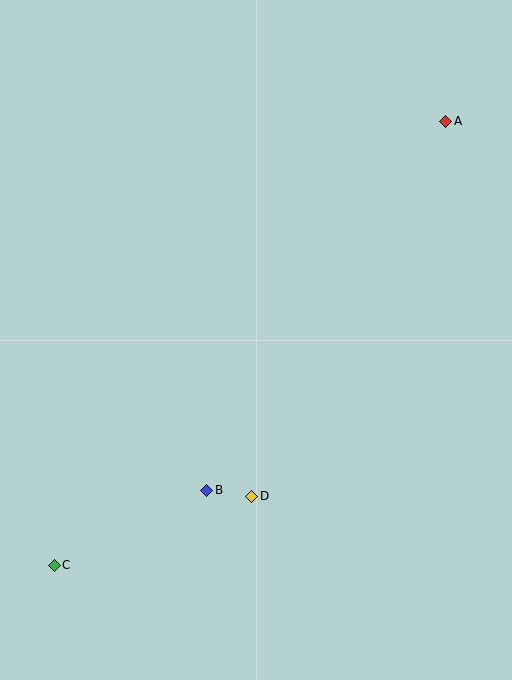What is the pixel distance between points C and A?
The distance between C and A is 592 pixels.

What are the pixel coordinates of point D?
Point D is at (252, 496).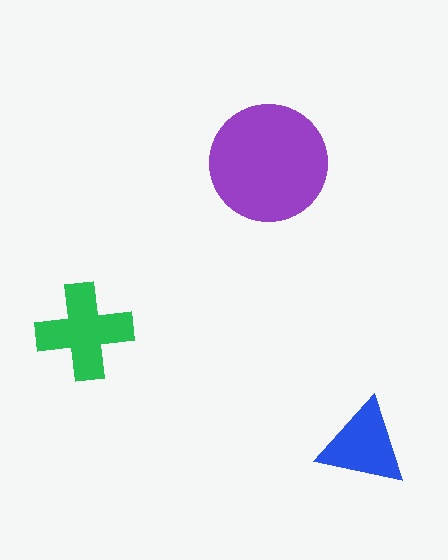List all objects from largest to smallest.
The purple circle, the green cross, the blue triangle.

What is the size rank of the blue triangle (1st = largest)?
3rd.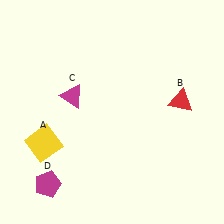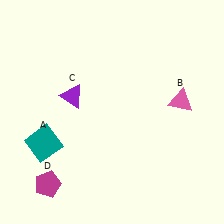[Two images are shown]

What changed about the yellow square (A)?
In Image 1, A is yellow. In Image 2, it changed to teal.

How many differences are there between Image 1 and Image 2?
There are 3 differences between the two images.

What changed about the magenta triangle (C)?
In Image 1, C is magenta. In Image 2, it changed to purple.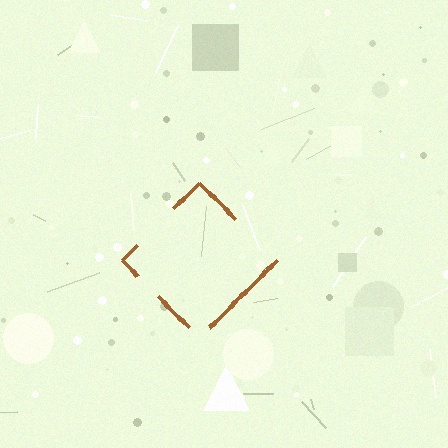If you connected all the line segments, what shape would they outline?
They would outline a diamond.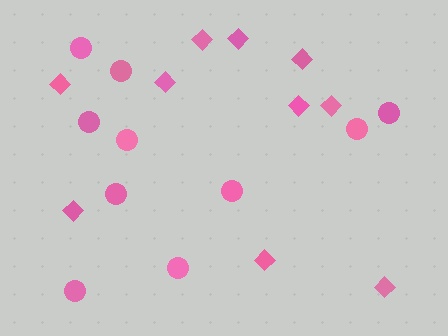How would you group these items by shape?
There are 2 groups: one group of diamonds (10) and one group of circles (10).